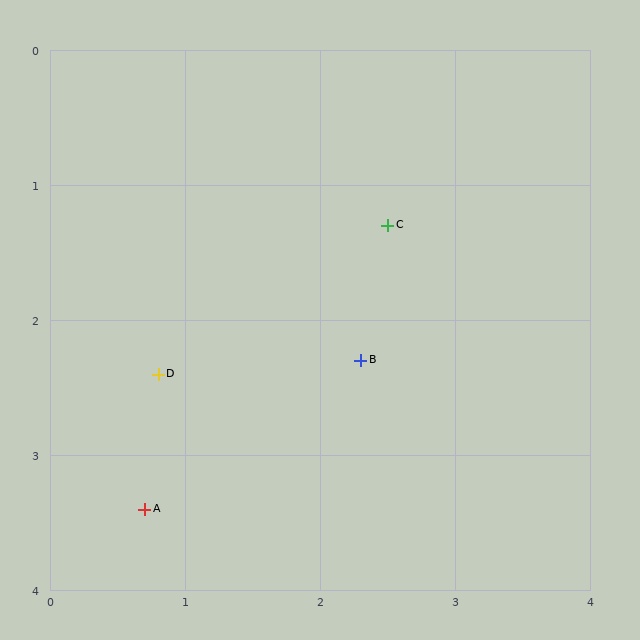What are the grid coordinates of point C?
Point C is at approximately (2.5, 1.3).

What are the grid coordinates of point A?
Point A is at approximately (0.7, 3.4).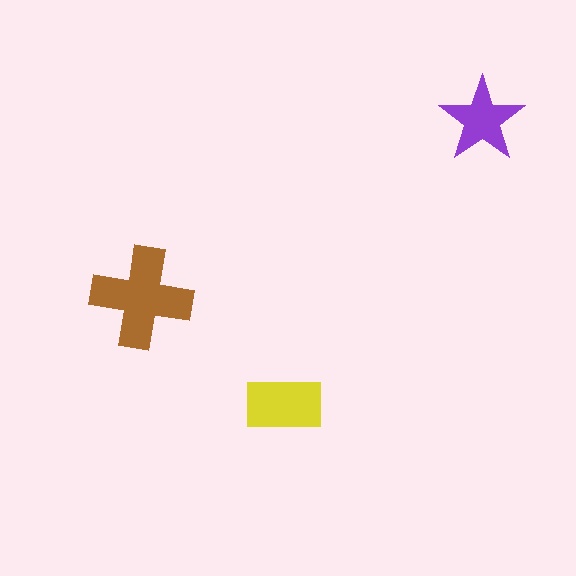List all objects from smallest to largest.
The purple star, the yellow rectangle, the brown cross.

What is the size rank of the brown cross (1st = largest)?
1st.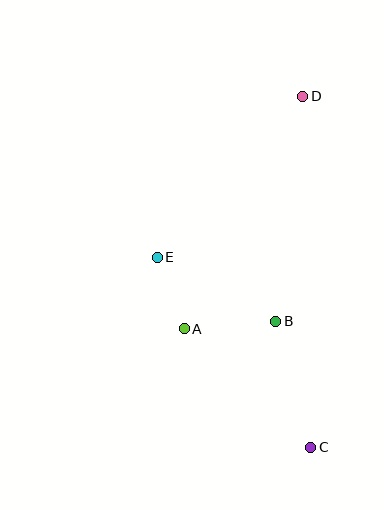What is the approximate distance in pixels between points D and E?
The distance between D and E is approximately 217 pixels.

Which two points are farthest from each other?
Points C and D are farthest from each other.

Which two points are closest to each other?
Points A and E are closest to each other.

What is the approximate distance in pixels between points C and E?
The distance between C and E is approximately 244 pixels.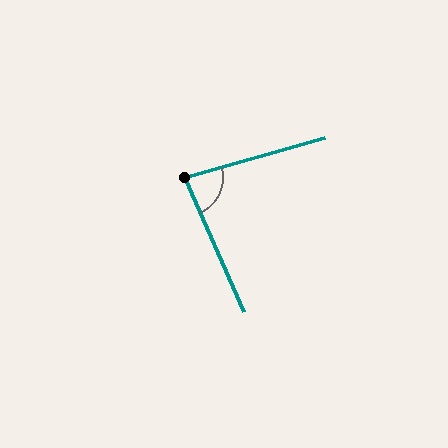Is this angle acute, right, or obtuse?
It is acute.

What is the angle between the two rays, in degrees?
Approximately 82 degrees.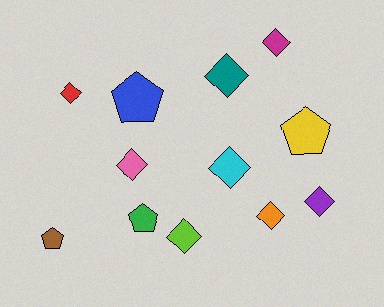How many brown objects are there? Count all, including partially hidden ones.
There is 1 brown object.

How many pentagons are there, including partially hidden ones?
There are 4 pentagons.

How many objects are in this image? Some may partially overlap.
There are 12 objects.